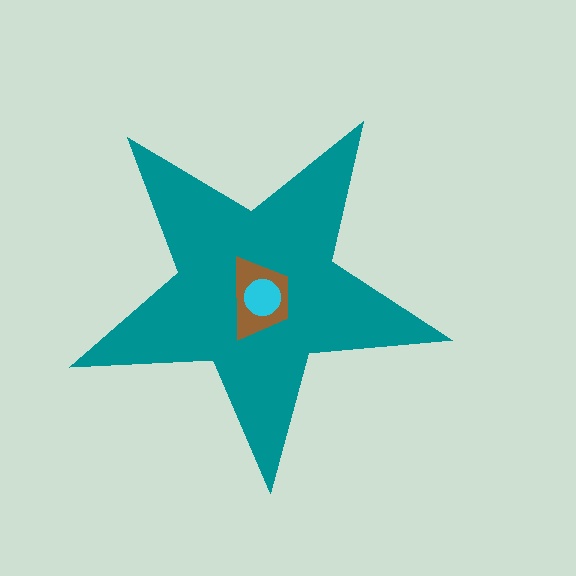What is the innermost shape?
The cyan circle.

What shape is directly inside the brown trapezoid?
The cyan circle.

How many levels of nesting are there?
3.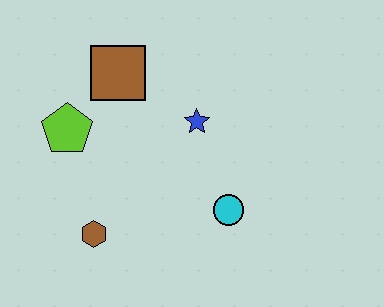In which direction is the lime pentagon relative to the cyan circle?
The lime pentagon is to the left of the cyan circle.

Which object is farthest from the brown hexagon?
The brown square is farthest from the brown hexagon.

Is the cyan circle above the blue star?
No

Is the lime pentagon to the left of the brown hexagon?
Yes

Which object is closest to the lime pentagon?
The brown square is closest to the lime pentagon.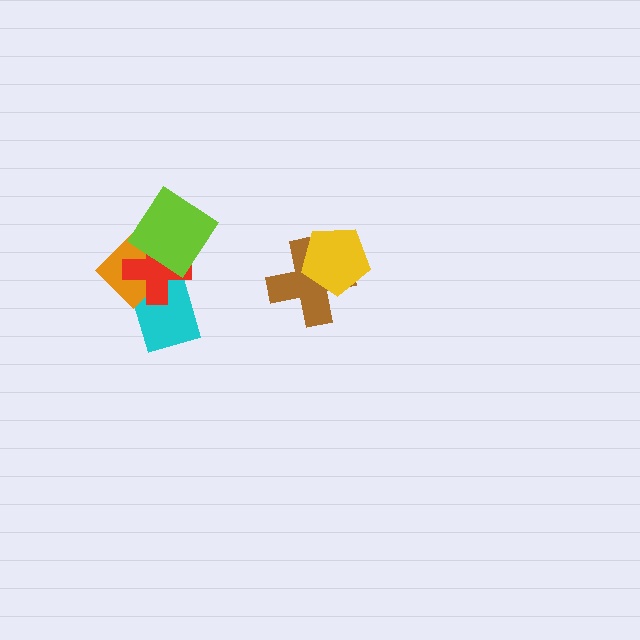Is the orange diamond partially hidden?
Yes, it is partially covered by another shape.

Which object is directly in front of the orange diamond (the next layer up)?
The red cross is directly in front of the orange diamond.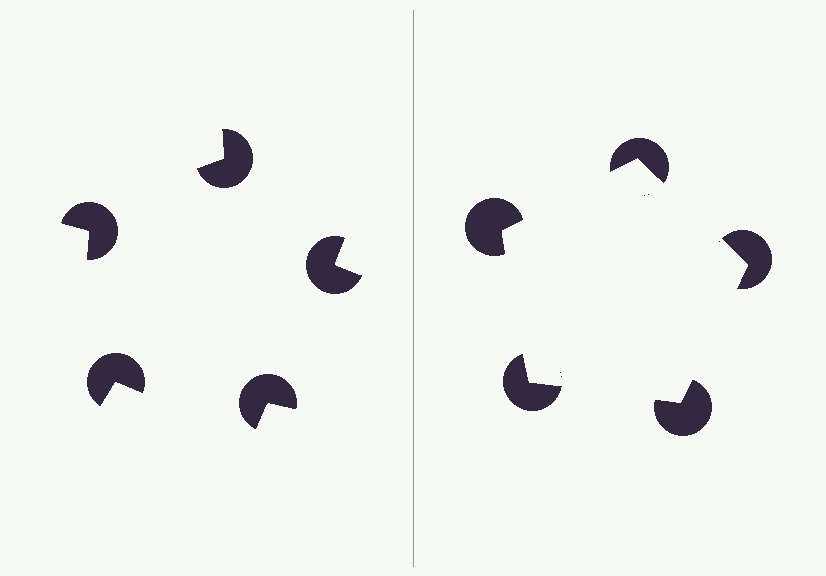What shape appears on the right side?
An illusory pentagon.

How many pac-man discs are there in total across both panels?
10 — 5 on each side.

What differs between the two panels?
The pac-man discs are positioned identically on both sides; only the wedge orientations differ. On the right they align to a pentagon; on the left they are misaligned.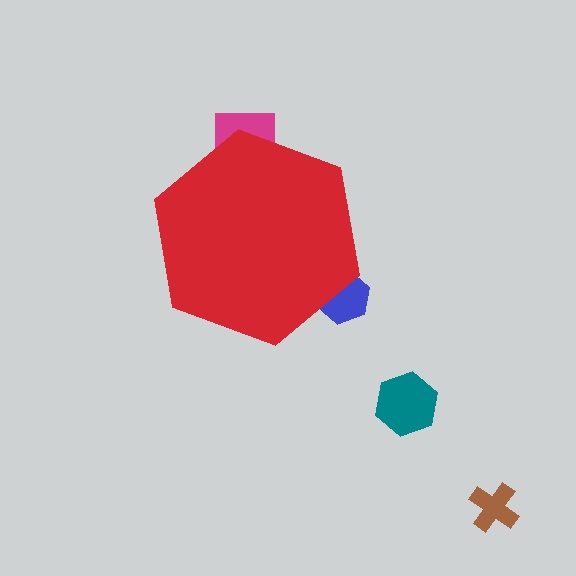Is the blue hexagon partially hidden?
Yes, the blue hexagon is partially hidden behind the red hexagon.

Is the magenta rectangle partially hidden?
Yes, the magenta rectangle is partially hidden behind the red hexagon.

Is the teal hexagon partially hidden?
No, the teal hexagon is fully visible.